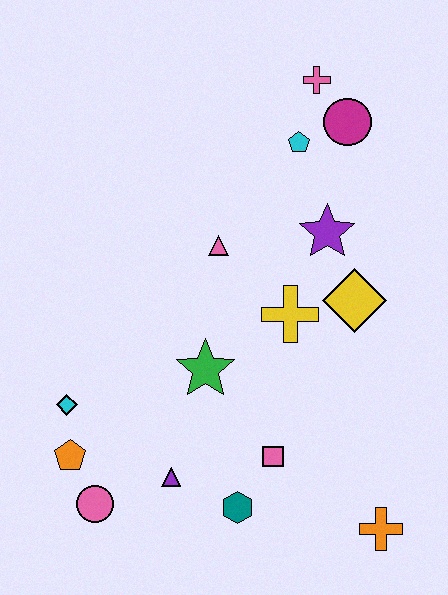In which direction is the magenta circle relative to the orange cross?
The magenta circle is above the orange cross.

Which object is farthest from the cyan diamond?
The pink cross is farthest from the cyan diamond.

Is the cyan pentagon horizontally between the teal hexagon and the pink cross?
Yes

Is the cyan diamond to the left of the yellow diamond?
Yes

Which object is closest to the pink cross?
The magenta circle is closest to the pink cross.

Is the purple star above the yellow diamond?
Yes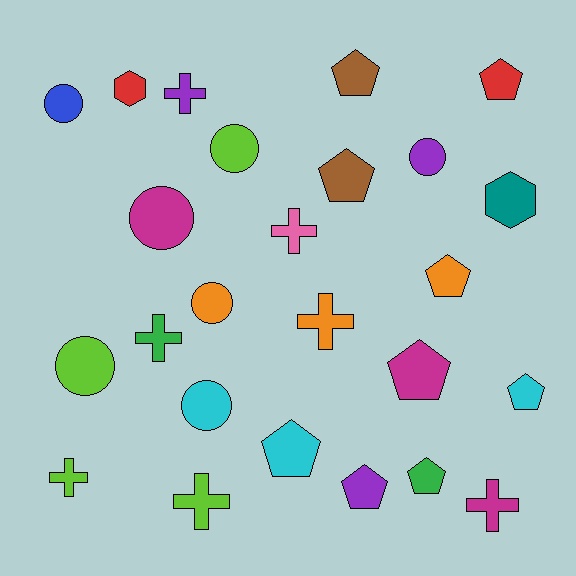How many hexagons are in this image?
There are 2 hexagons.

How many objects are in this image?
There are 25 objects.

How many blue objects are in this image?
There is 1 blue object.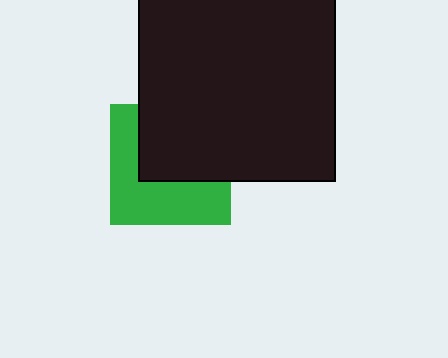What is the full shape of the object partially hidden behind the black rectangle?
The partially hidden object is a green square.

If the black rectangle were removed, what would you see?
You would see the complete green square.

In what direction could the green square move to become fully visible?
The green square could move toward the lower-left. That would shift it out from behind the black rectangle entirely.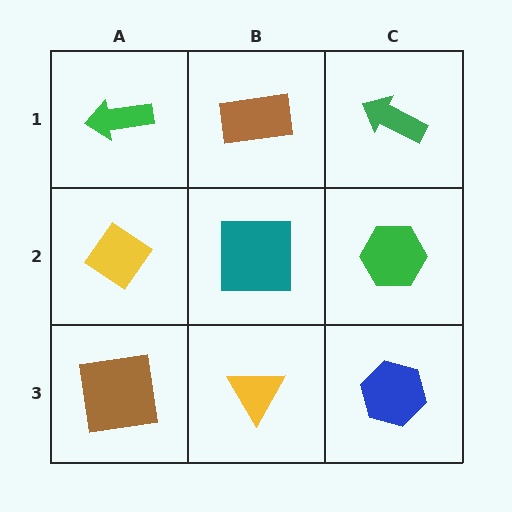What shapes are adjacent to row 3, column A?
A yellow diamond (row 2, column A), a yellow triangle (row 3, column B).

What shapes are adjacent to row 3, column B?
A teal square (row 2, column B), a brown square (row 3, column A), a blue hexagon (row 3, column C).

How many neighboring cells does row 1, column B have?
3.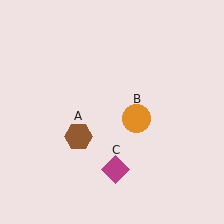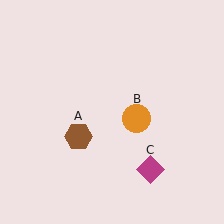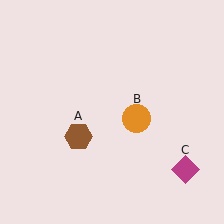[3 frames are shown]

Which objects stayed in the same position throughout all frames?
Brown hexagon (object A) and orange circle (object B) remained stationary.